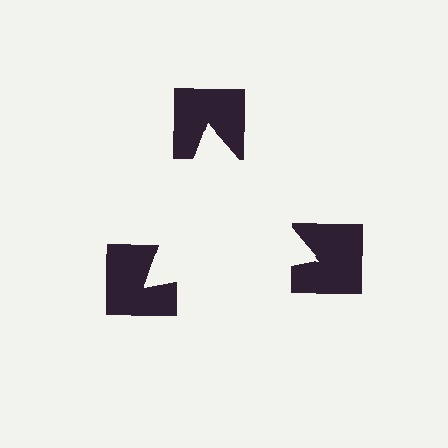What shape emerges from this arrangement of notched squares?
An illusory triangle — its edges are inferred from the aligned wedge cuts in the notched squares, not physically drawn.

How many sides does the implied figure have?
3 sides.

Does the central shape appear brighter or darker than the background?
It typically appears slightly brighter than the background, even though no actual brightness change is drawn.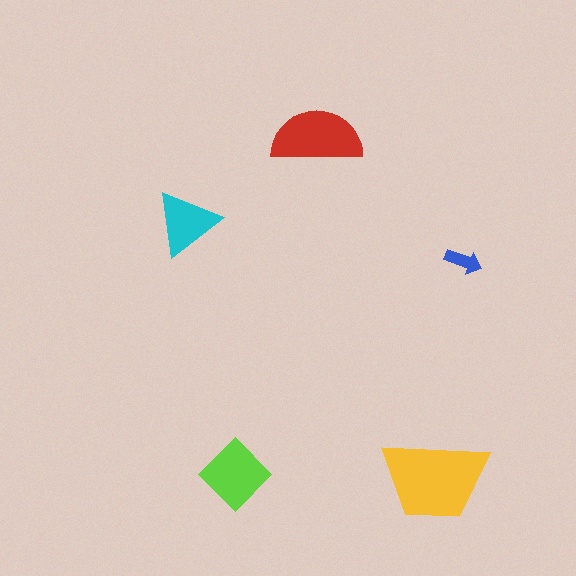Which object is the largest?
The yellow trapezoid.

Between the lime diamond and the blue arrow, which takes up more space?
The lime diamond.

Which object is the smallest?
The blue arrow.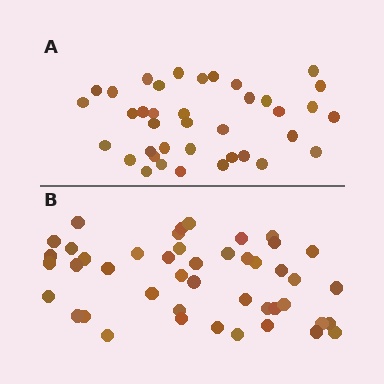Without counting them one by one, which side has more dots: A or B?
Region B (the bottom region) has more dots.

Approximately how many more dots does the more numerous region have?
Region B has roughly 8 or so more dots than region A.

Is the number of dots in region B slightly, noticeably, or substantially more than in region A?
Region B has only slightly more — the two regions are fairly close. The ratio is roughly 1.2 to 1.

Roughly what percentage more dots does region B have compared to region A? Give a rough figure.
About 20% more.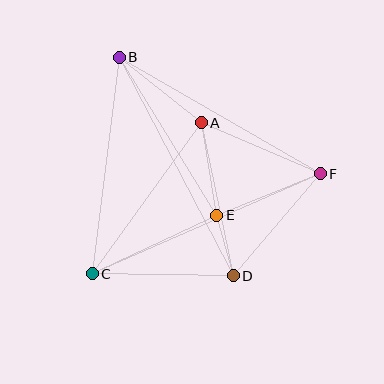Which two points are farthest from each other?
Points C and F are farthest from each other.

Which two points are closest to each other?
Points D and E are closest to each other.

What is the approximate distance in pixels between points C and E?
The distance between C and E is approximately 138 pixels.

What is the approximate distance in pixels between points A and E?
The distance between A and E is approximately 94 pixels.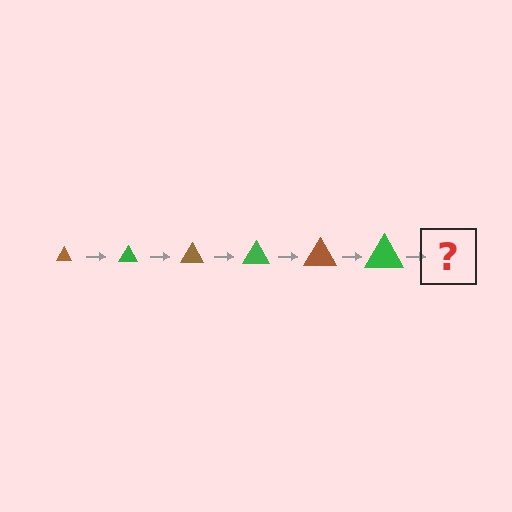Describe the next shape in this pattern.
It should be a brown triangle, larger than the previous one.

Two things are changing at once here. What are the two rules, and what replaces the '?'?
The two rules are that the triangle grows larger each step and the color cycles through brown and green. The '?' should be a brown triangle, larger than the previous one.